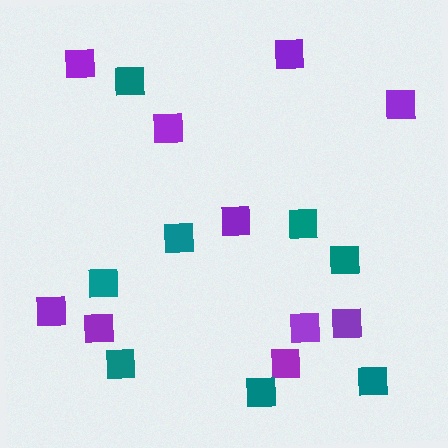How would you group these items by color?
There are 2 groups: one group of purple squares (10) and one group of teal squares (8).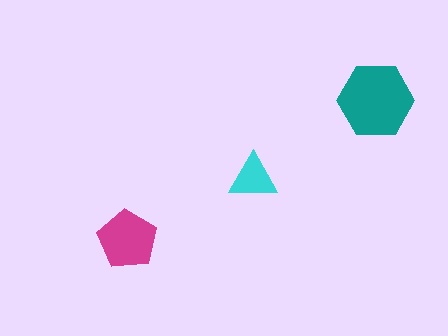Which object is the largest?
The teal hexagon.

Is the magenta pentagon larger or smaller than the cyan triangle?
Larger.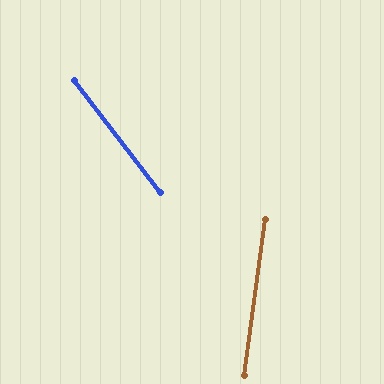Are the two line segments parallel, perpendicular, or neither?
Neither parallel nor perpendicular — they differ by about 45°.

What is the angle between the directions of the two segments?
Approximately 45 degrees.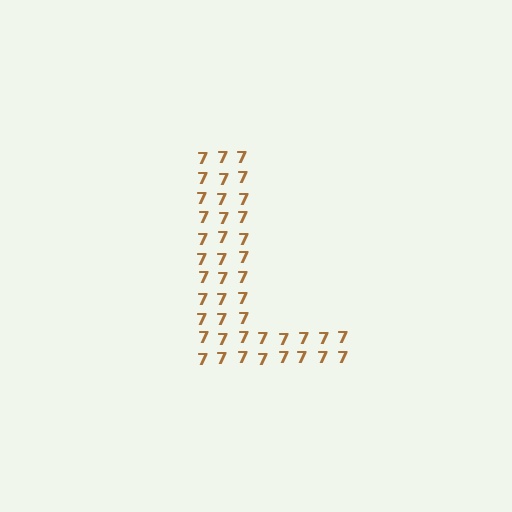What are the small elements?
The small elements are digit 7's.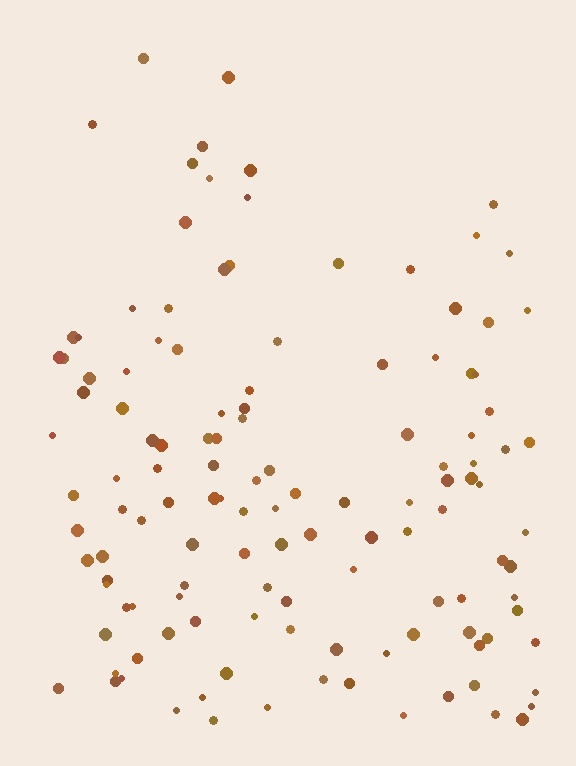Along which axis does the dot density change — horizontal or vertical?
Vertical.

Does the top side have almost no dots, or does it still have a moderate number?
Still a moderate number, just noticeably fewer than the bottom.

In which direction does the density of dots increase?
From top to bottom, with the bottom side densest.